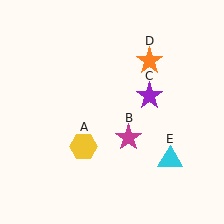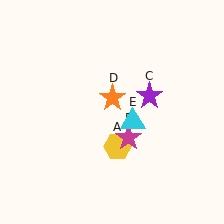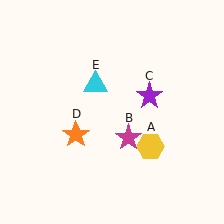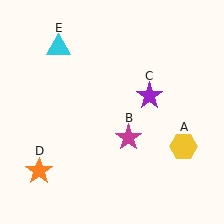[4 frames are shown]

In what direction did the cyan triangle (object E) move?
The cyan triangle (object E) moved up and to the left.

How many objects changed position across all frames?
3 objects changed position: yellow hexagon (object A), orange star (object D), cyan triangle (object E).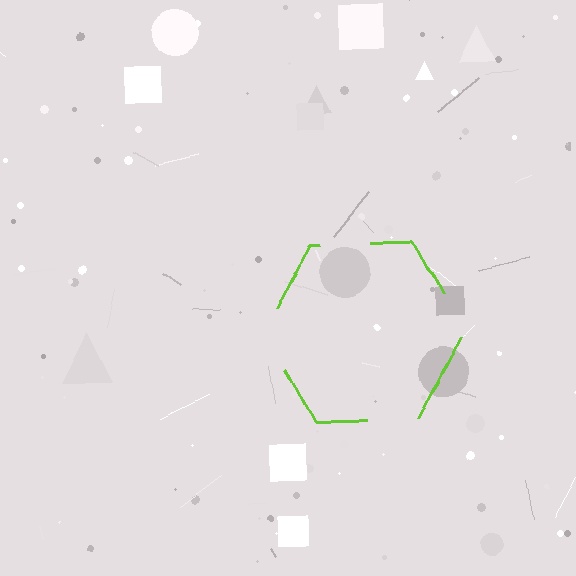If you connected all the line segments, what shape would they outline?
They would outline a hexagon.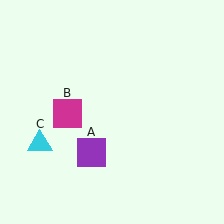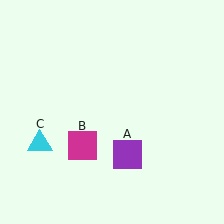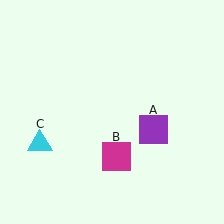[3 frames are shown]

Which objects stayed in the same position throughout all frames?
Cyan triangle (object C) remained stationary.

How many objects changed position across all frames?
2 objects changed position: purple square (object A), magenta square (object B).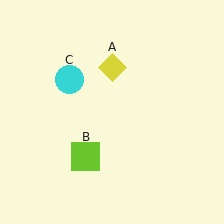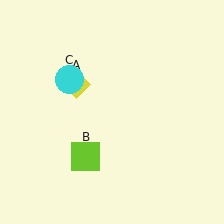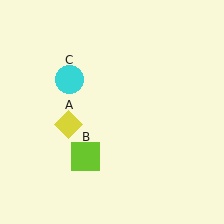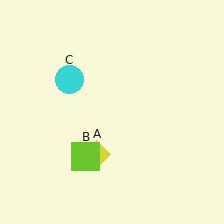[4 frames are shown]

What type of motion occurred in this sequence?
The yellow diamond (object A) rotated counterclockwise around the center of the scene.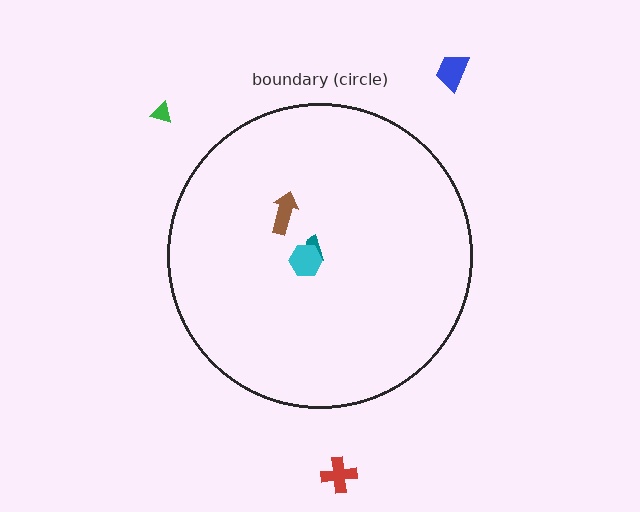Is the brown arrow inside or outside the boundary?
Inside.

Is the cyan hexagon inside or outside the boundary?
Inside.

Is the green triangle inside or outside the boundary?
Outside.